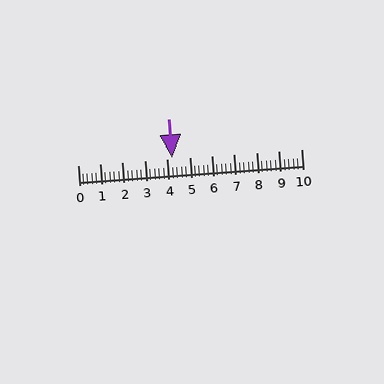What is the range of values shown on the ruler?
The ruler shows values from 0 to 10.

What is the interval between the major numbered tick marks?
The major tick marks are spaced 1 units apart.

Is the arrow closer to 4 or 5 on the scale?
The arrow is closer to 4.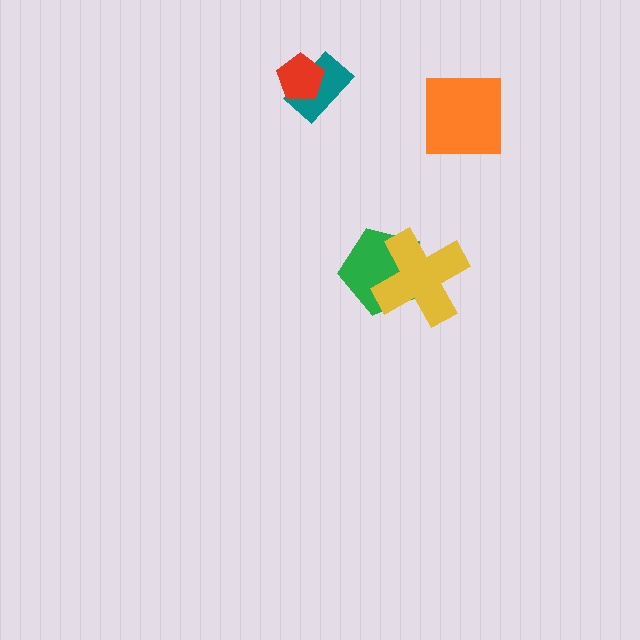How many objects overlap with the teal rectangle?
1 object overlaps with the teal rectangle.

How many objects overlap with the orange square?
0 objects overlap with the orange square.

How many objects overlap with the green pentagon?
1 object overlaps with the green pentagon.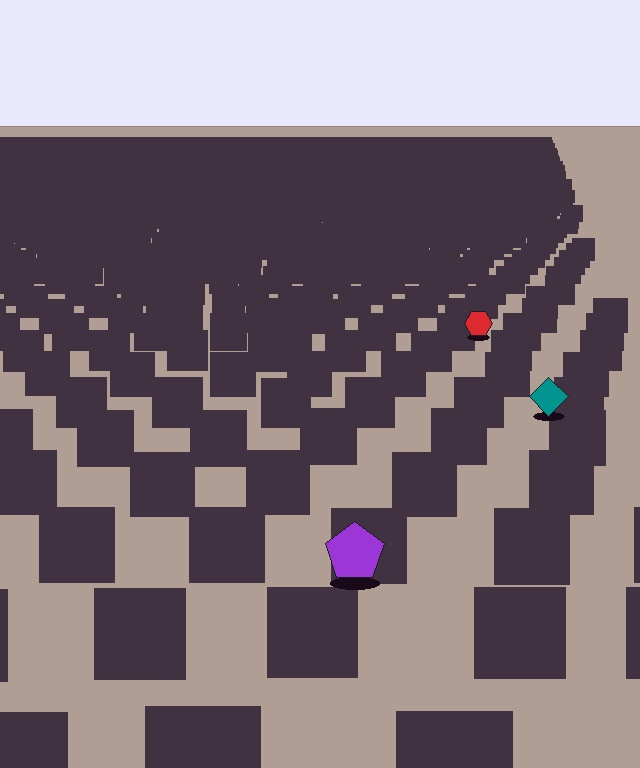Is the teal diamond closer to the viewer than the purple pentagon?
No. The purple pentagon is closer — you can tell from the texture gradient: the ground texture is coarser near it.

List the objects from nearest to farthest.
From nearest to farthest: the purple pentagon, the teal diamond, the red hexagon.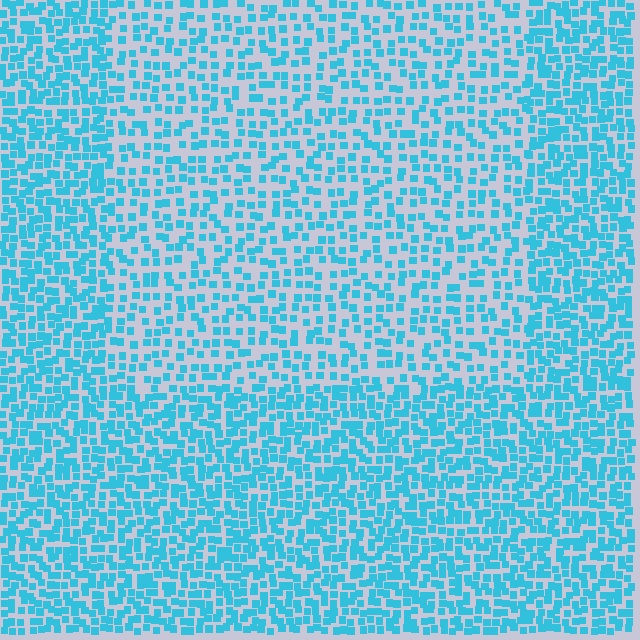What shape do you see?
I see a rectangle.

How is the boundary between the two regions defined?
The boundary is defined by a change in element density (approximately 1.7x ratio). All elements are the same color, size, and shape.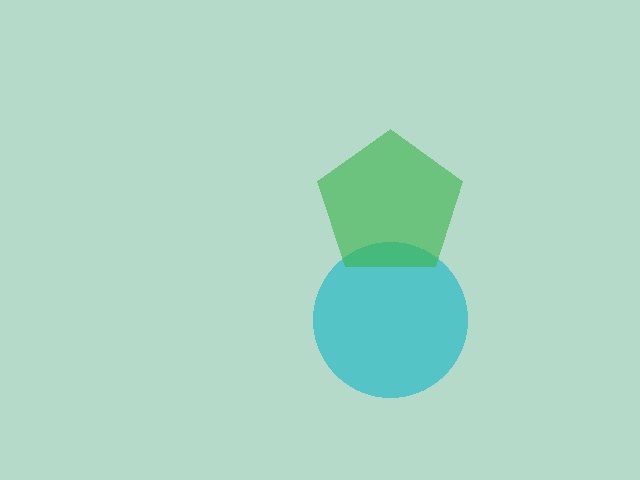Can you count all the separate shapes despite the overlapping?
Yes, there are 2 separate shapes.